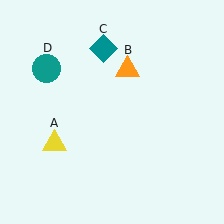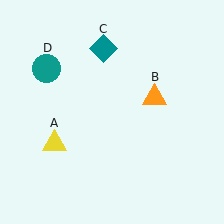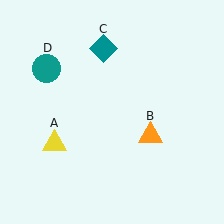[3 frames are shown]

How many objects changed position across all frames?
1 object changed position: orange triangle (object B).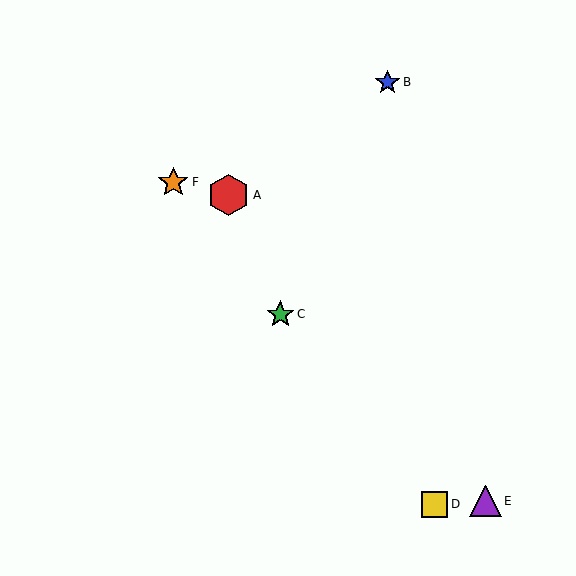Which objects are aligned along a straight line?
Objects C, D, F are aligned along a straight line.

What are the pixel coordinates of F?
Object F is at (173, 182).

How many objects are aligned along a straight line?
3 objects (C, D, F) are aligned along a straight line.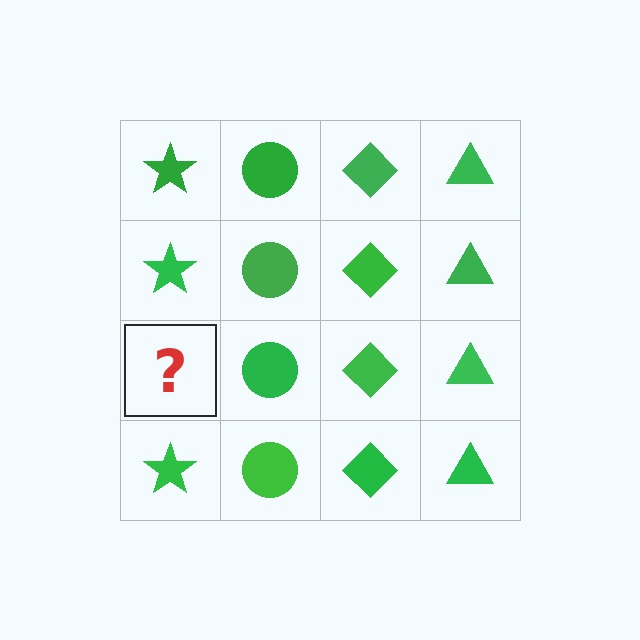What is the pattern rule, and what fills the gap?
The rule is that each column has a consistent shape. The gap should be filled with a green star.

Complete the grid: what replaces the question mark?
The question mark should be replaced with a green star.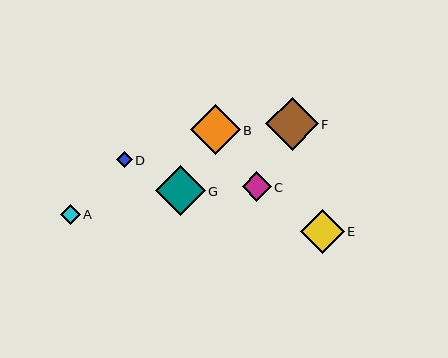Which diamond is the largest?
Diamond F is the largest with a size of approximately 53 pixels.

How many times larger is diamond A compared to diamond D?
Diamond A is approximately 1.3 times the size of diamond D.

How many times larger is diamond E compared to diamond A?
Diamond E is approximately 2.2 times the size of diamond A.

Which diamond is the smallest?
Diamond D is the smallest with a size of approximately 16 pixels.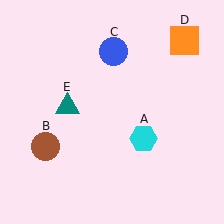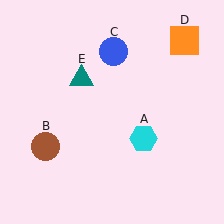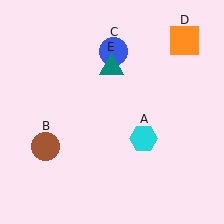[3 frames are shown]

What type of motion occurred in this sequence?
The teal triangle (object E) rotated clockwise around the center of the scene.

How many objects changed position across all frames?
1 object changed position: teal triangle (object E).